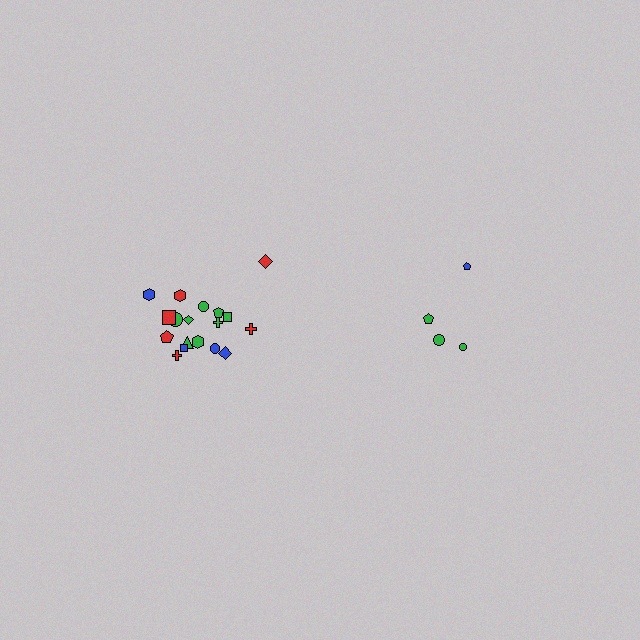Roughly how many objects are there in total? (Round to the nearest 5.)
Roughly 20 objects in total.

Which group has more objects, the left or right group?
The left group.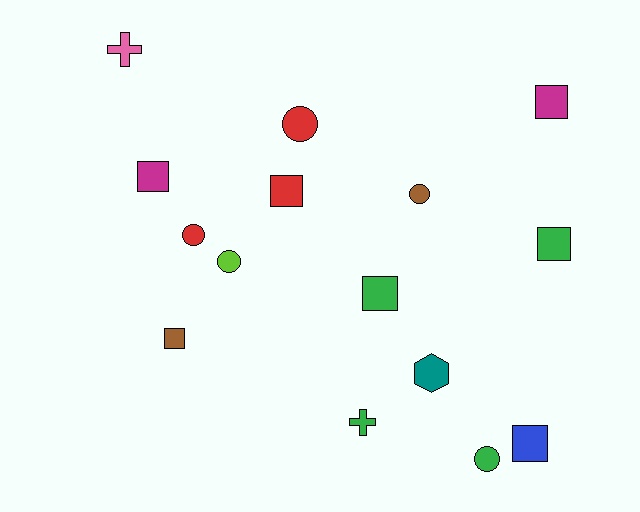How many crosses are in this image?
There are 2 crosses.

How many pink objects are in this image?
There is 1 pink object.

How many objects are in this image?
There are 15 objects.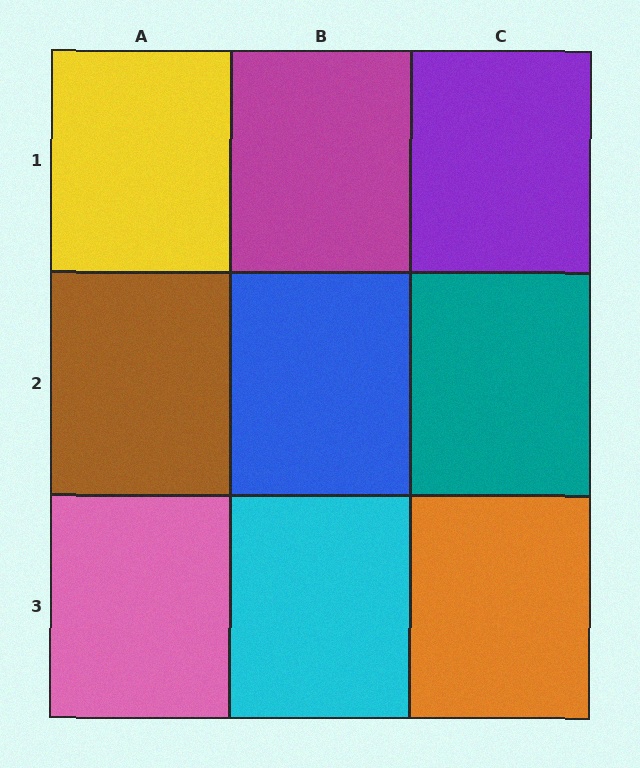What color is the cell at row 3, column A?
Pink.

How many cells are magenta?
1 cell is magenta.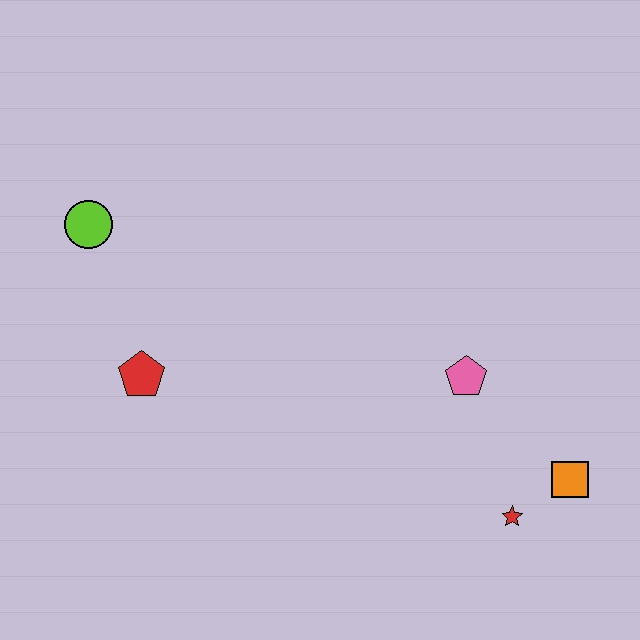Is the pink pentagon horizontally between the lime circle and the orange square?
Yes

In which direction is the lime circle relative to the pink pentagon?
The lime circle is to the left of the pink pentagon.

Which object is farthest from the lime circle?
The orange square is farthest from the lime circle.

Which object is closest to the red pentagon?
The lime circle is closest to the red pentagon.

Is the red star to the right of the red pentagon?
Yes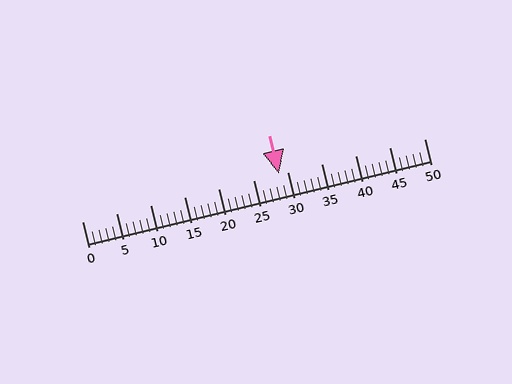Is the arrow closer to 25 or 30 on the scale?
The arrow is closer to 30.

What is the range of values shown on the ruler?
The ruler shows values from 0 to 50.